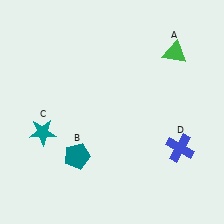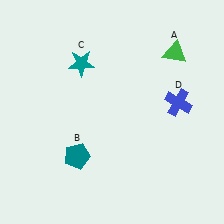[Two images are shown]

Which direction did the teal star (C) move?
The teal star (C) moved up.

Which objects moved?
The objects that moved are: the teal star (C), the blue cross (D).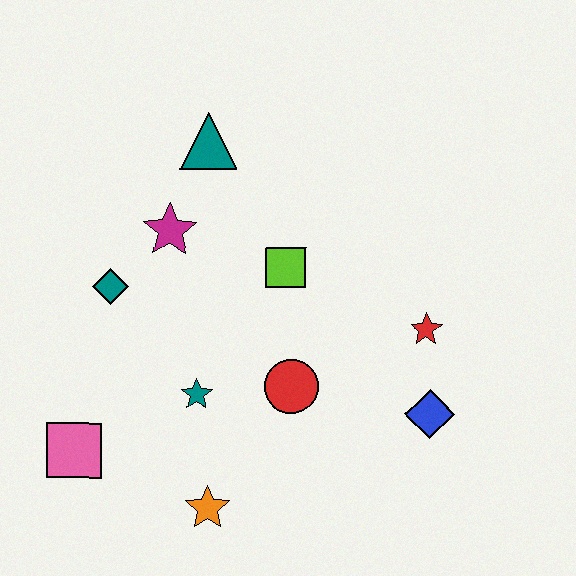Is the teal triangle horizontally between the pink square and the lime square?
Yes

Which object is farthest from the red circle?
The teal triangle is farthest from the red circle.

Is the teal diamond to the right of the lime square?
No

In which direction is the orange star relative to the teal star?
The orange star is below the teal star.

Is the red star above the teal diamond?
No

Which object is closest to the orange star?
The teal star is closest to the orange star.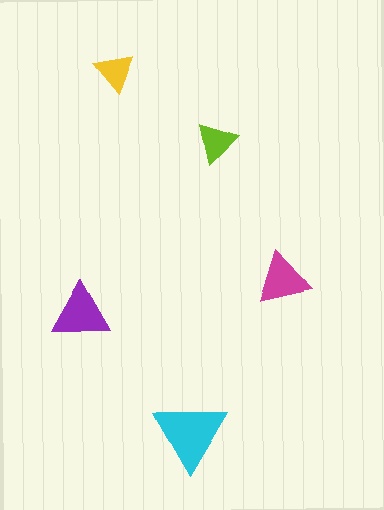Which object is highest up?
The yellow triangle is topmost.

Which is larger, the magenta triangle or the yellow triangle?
The magenta one.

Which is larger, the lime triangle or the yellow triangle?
The lime one.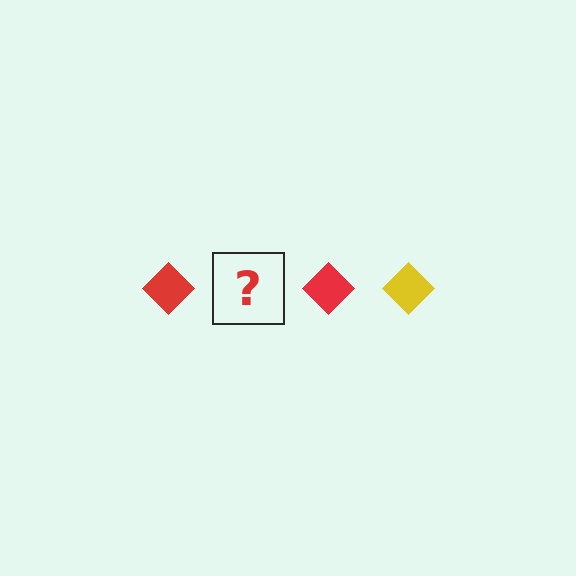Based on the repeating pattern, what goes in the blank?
The blank should be a yellow diamond.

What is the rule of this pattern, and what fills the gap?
The rule is that the pattern cycles through red, yellow diamonds. The gap should be filled with a yellow diamond.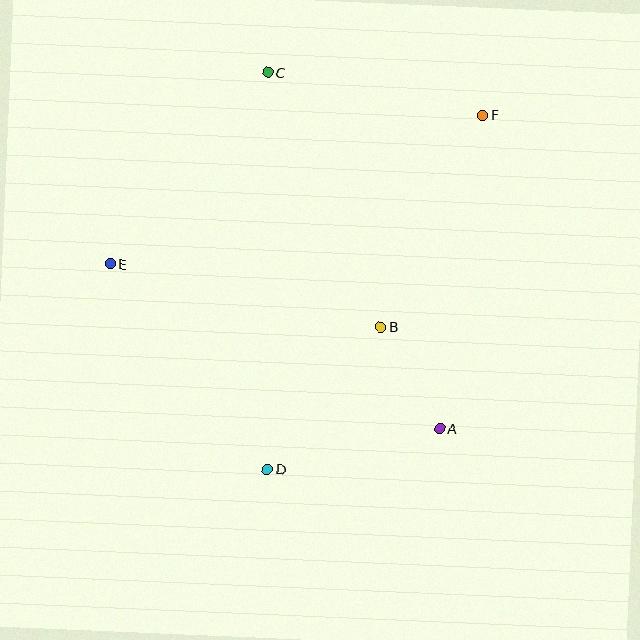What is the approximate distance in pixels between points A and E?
The distance between A and E is approximately 368 pixels.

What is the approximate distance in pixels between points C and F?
The distance between C and F is approximately 219 pixels.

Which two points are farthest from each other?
Points D and F are farthest from each other.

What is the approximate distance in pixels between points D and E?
The distance between D and E is approximately 259 pixels.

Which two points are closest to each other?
Points A and B are closest to each other.